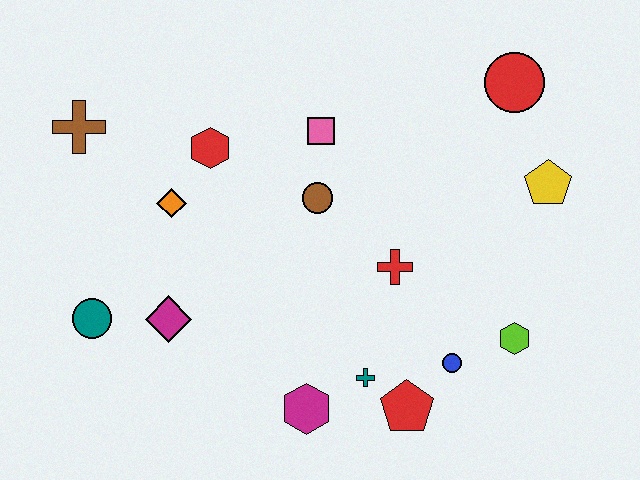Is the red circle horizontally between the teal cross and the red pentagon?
No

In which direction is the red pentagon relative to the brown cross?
The red pentagon is to the right of the brown cross.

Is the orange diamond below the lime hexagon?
No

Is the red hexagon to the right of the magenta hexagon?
No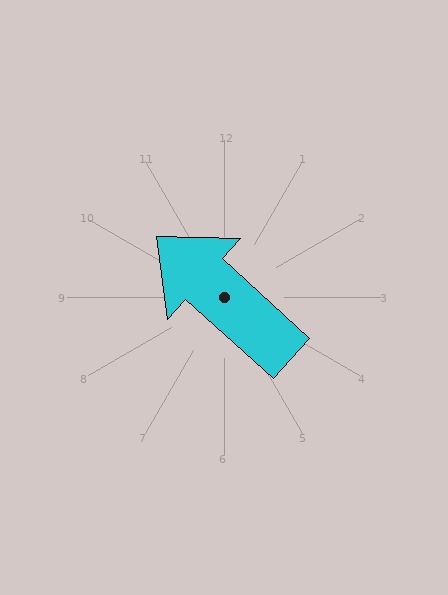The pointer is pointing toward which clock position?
Roughly 10 o'clock.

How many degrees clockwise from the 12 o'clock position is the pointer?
Approximately 312 degrees.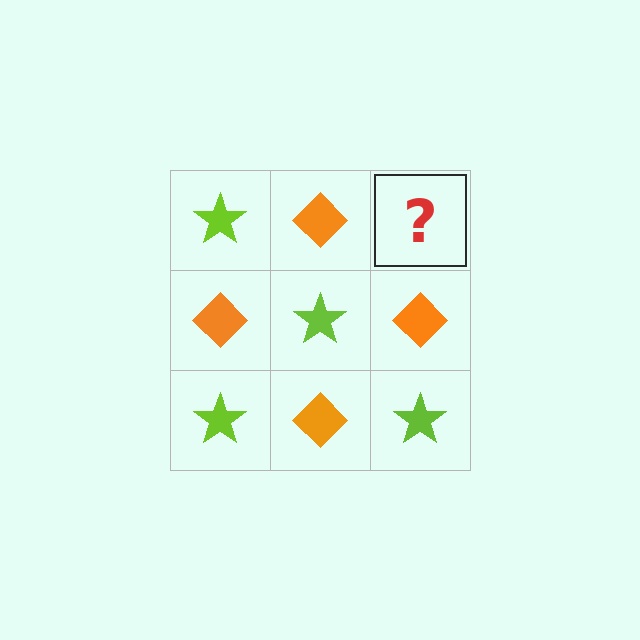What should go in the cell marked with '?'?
The missing cell should contain a lime star.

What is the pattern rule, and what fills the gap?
The rule is that it alternates lime star and orange diamond in a checkerboard pattern. The gap should be filled with a lime star.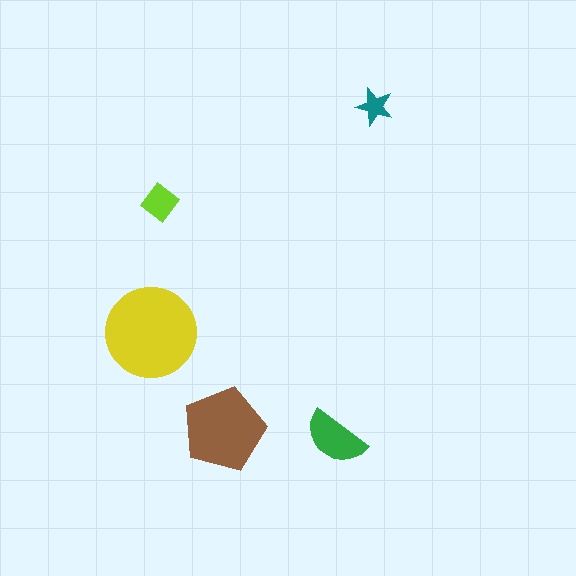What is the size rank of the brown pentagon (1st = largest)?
2nd.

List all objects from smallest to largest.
The teal star, the lime diamond, the green semicircle, the brown pentagon, the yellow circle.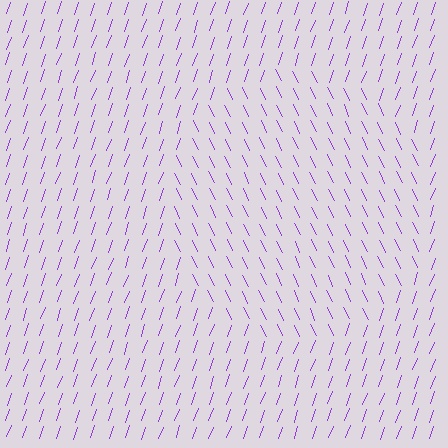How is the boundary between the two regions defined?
The boundary is defined purely by a change in line orientation (approximately 45 degrees difference). All lines are the same color and thickness.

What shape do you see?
I see a circle.